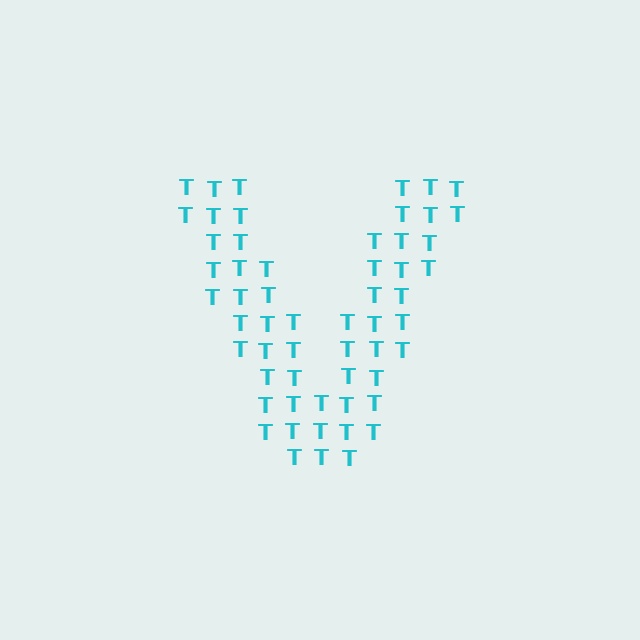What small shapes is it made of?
It is made of small letter T's.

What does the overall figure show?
The overall figure shows the letter V.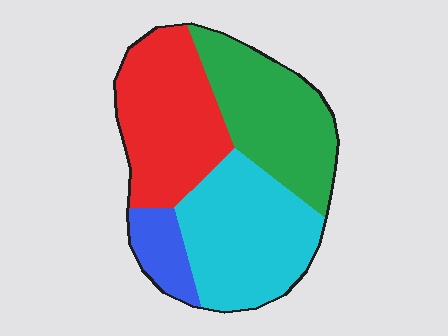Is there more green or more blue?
Green.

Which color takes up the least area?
Blue, at roughly 10%.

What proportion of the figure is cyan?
Cyan takes up about one third (1/3) of the figure.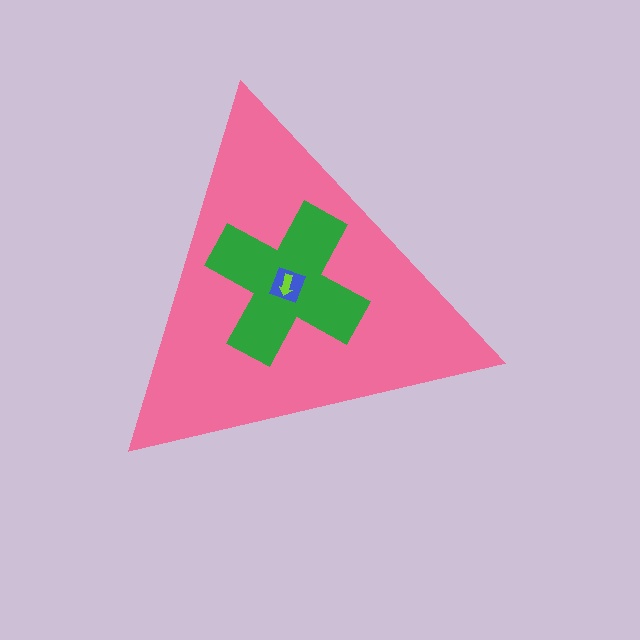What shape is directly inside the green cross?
The blue square.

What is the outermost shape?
The pink triangle.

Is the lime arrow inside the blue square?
Yes.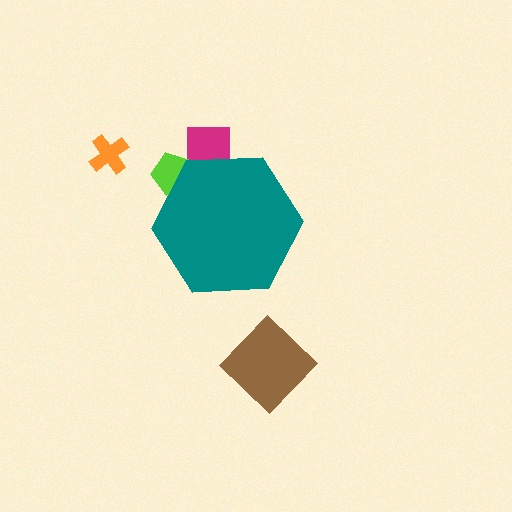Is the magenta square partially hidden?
Yes, the magenta square is partially hidden behind the teal hexagon.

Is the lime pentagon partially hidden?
Yes, the lime pentagon is partially hidden behind the teal hexagon.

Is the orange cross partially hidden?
No, the orange cross is fully visible.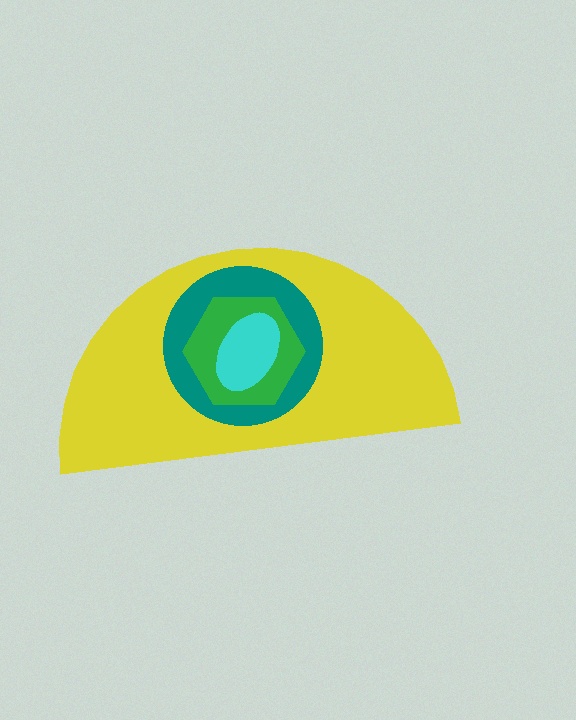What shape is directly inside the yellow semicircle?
The teal circle.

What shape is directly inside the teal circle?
The green hexagon.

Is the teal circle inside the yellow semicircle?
Yes.